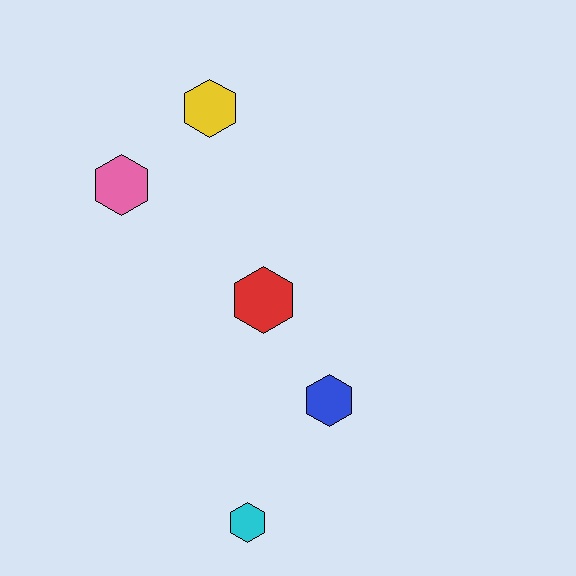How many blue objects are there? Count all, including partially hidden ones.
There is 1 blue object.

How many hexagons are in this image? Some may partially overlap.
There are 5 hexagons.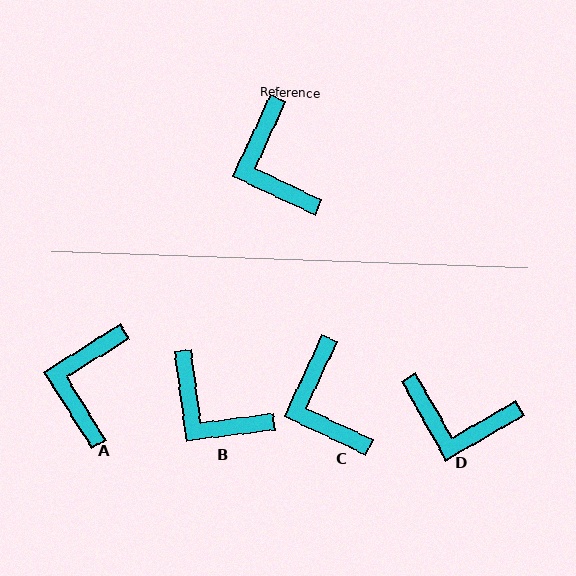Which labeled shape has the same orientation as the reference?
C.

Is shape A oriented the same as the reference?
No, it is off by about 33 degrees.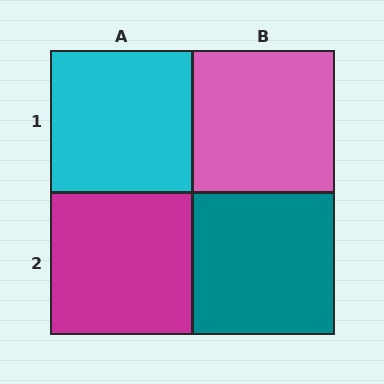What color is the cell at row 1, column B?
Pink.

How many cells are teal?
1 cell is teal.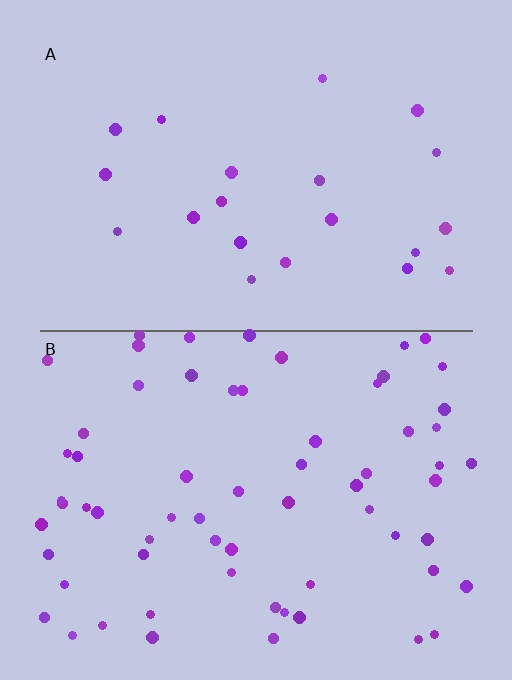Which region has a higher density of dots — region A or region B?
B (the bottom).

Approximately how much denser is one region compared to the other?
Approximately 3.1× — region B over region A.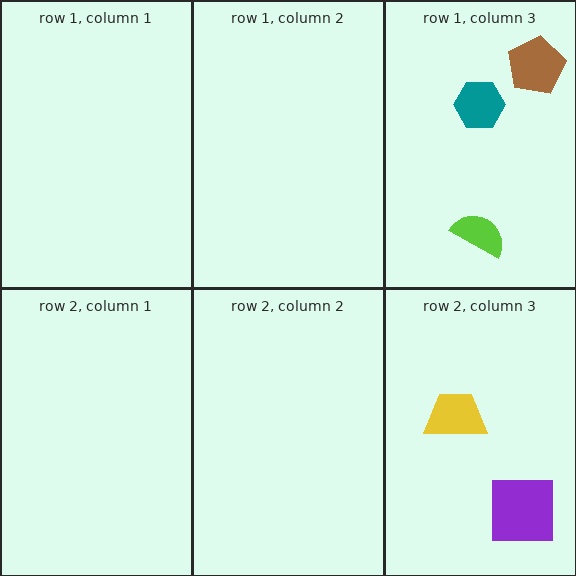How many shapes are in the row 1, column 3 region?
3.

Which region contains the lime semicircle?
The row 1, column 3 region.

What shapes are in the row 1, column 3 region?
The lime semicircle, the brown pentagon, the teal hexagon.